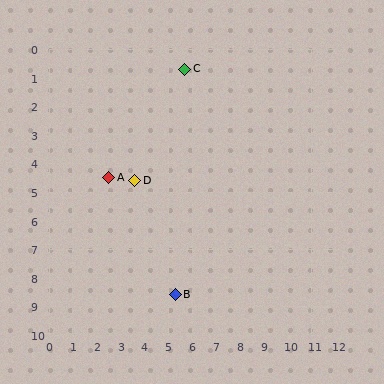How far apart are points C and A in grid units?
Points C and A are about 5.0 grid units apart.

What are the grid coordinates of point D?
Point D is at approximately (3.6, 4.6).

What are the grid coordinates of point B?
Point B is at approximately (5.3, 8.6).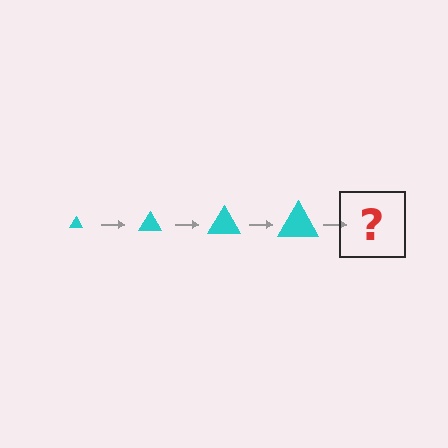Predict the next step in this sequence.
The next step is a cyan triangle, larger than the previous one.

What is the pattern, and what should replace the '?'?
The pattern is that the triangle gets progressively larger each step. The '?' should be a cyan triangle, larger than the previous one.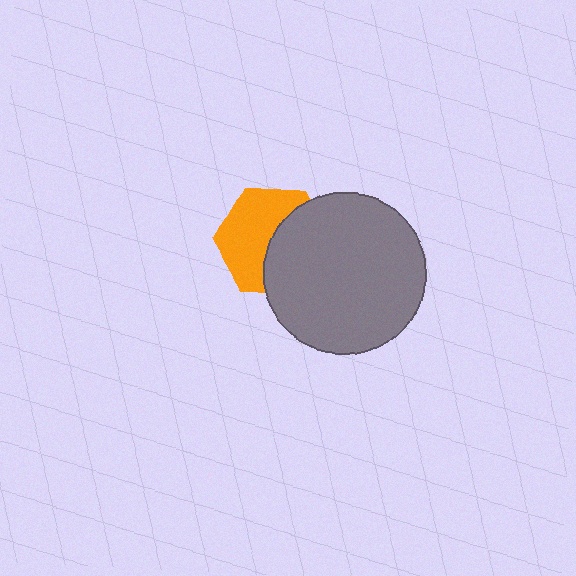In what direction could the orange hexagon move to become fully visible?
The orange hexagon could move left. That would shift it out from behind the gray circle entirely.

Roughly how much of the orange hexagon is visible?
About half of it is visible (roughly 55%).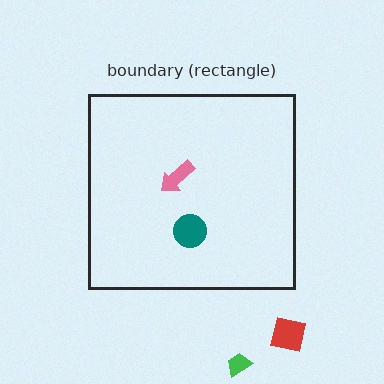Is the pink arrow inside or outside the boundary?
Inside.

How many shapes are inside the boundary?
2 inside, 2 outside.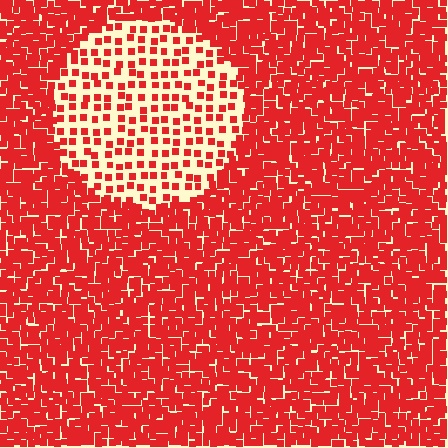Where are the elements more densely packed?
The elements are more densely packed outside the circle boundary.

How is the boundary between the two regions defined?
The boundary is defined by a change in element density (approximately 2.8x ratio). All elements are the same color, size, and shape.